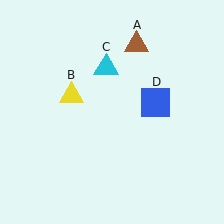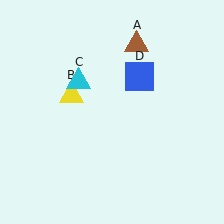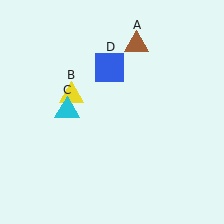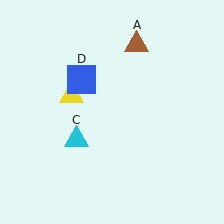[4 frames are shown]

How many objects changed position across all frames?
2 objects changed position: cyan triangle (object C), blue square (object D).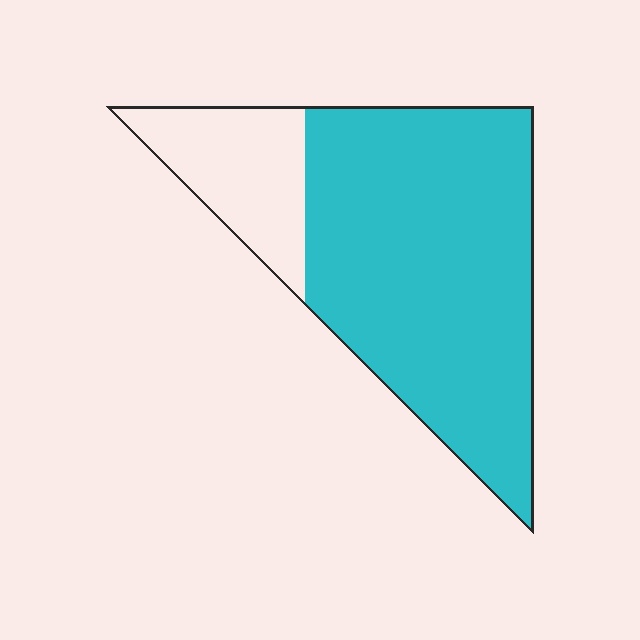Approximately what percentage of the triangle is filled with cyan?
Approximately 80%.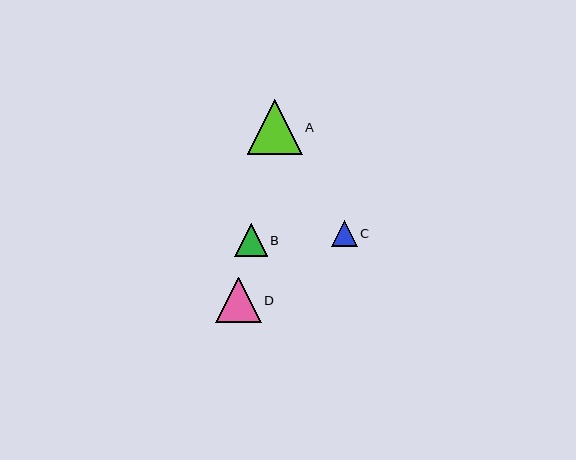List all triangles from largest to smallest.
From largest to smallest: A, D, B, C.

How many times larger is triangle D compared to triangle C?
Triangle D is approximately 1.8 times the size of triangle C.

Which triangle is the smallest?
Triangle C is the smallest with a size of approximately 25 pixels.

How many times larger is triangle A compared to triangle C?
Triangle A is approximately 2.2 times the size of triangle C.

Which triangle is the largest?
Triangle A is the largest with a size of approximately 55 pixels.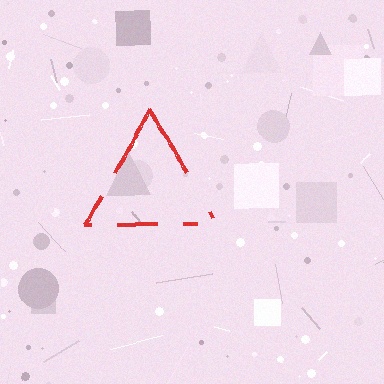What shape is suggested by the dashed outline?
The dashed outline suggests a triangle.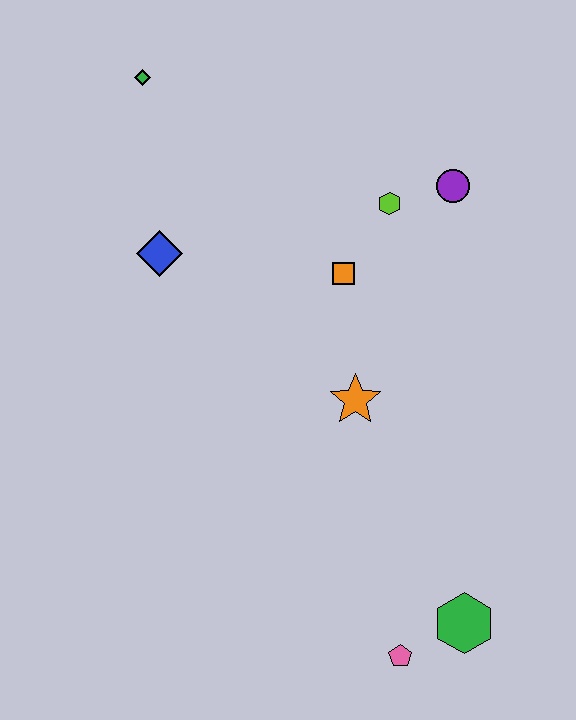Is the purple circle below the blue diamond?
No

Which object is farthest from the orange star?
The green diamond is farthest from the orange star.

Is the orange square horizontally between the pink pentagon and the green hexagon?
No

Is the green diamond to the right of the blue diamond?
No